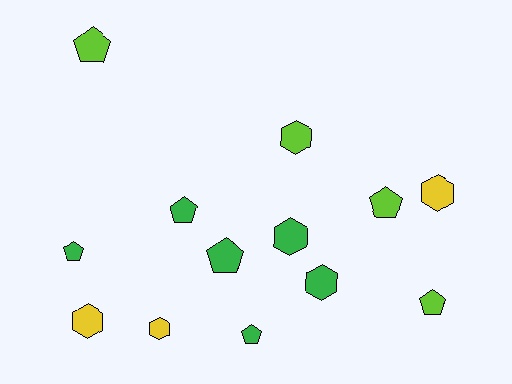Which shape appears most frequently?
Pentagon, with 7 objects.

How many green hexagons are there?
There are 2 green hexagons.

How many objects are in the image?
There are 13 objects.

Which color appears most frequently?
Green, with 6 objects.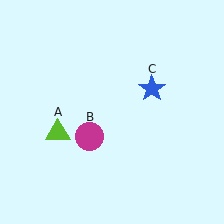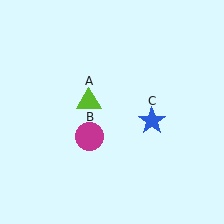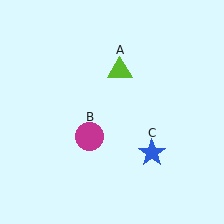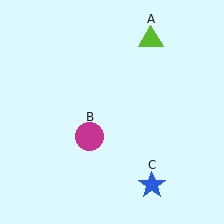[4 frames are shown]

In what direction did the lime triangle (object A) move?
The lime triangle (object A) moved up and to the right.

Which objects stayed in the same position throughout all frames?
Magenta circle (object B) remained stationary.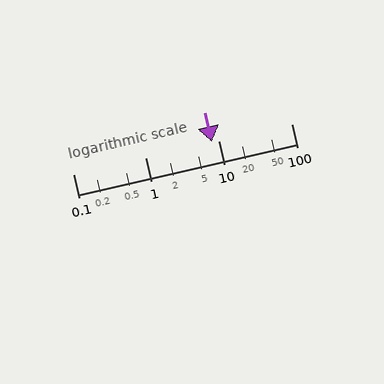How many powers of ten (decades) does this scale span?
The scale spans 3 decades, from 0.1 to 100.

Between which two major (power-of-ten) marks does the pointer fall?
The pointer is between 1 and 10.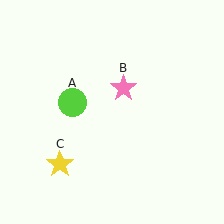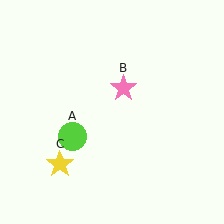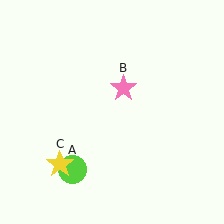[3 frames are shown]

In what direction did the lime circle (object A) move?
The lime circle (object A) moved down.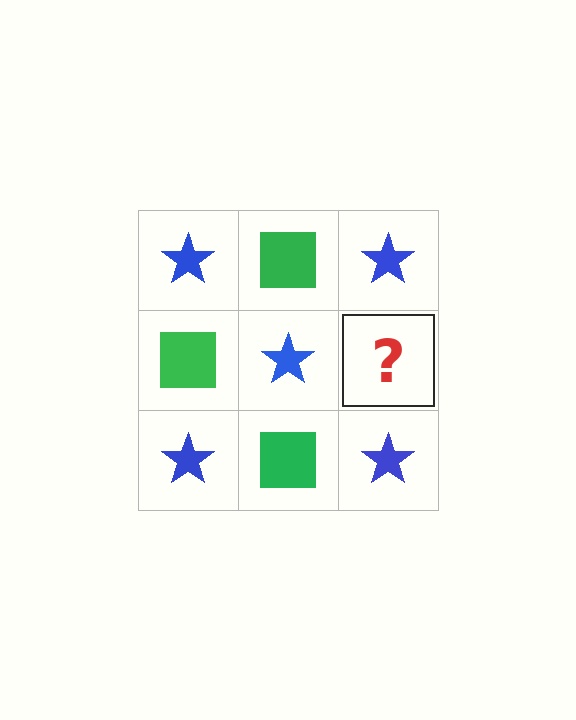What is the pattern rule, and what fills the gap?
The rule is that it alternates blue star and green square in a checkerboard pattern. The gap should be filled with a green square.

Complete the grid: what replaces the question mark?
The question mark should be replaced with a green square.